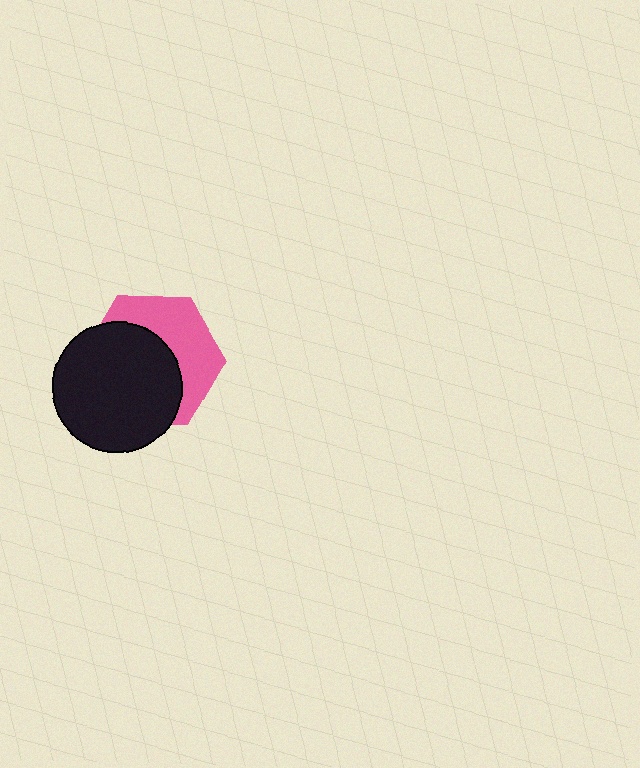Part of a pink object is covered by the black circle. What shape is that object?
It is a hexagon.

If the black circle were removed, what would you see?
You would see the complete pink hexagon.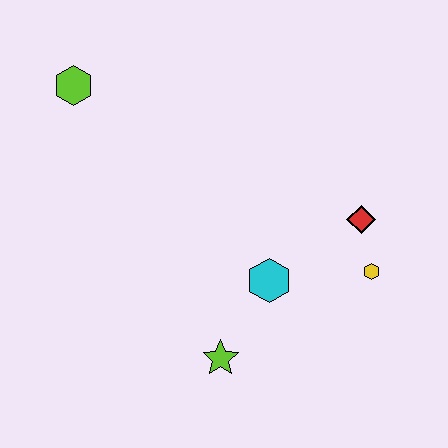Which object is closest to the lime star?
The cyan hexagon is closest to the lime star.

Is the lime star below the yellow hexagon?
Yes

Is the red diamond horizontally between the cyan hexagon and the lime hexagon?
No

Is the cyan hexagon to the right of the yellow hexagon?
No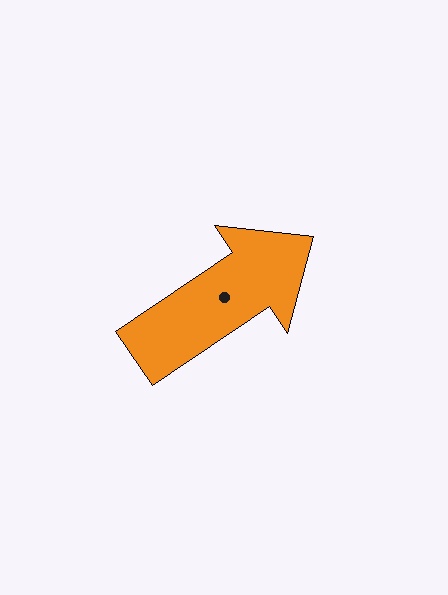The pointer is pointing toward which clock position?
Roughly 2 o'clock.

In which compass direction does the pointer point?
Northeast.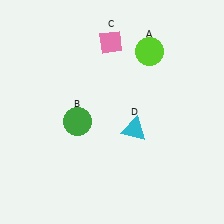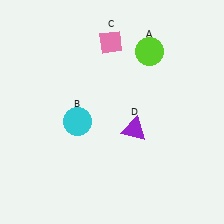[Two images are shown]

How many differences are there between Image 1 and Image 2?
There are 2 differences between the two images.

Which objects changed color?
B changed from green to cyan. D changed from cyan to purple.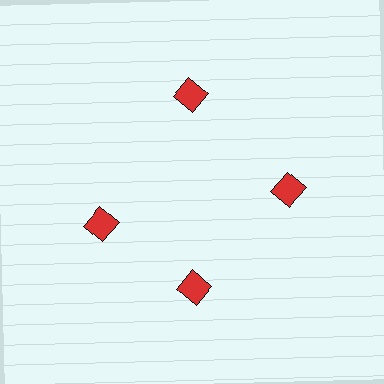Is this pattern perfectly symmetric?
No. The 4 red squares are arranged in a ring, but one element near the 9 o'clock position is rotated out of alignment along the ring, breaking the 4-fold rotational symmetry.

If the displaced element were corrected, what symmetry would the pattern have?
It would have 4-fold rotational symmetry — the pattern would map onto itself every 90 degrees.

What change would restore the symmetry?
The symmetry would be restored by rotating it back into even spacing with its neighbors so that all 4 squares sit at equal angles and equal distance from the center.